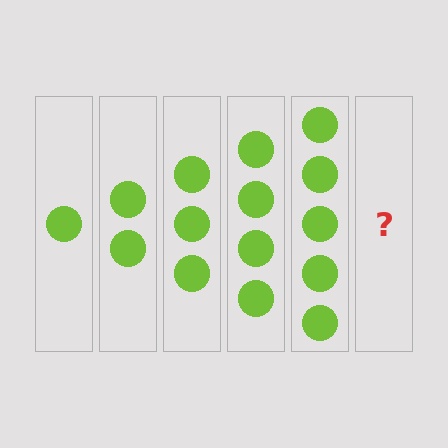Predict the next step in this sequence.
The next step is 6 circles.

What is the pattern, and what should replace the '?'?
The pattern is that each step adds one more circle. The '?' should be 6 circles.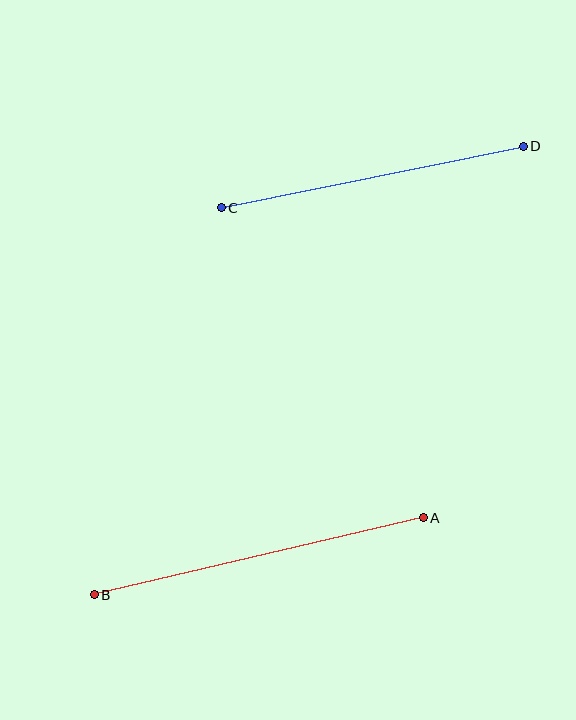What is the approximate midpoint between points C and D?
The midpoint is at approximately (372, 177) pixels.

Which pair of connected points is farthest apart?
Points A and B are farthest apart.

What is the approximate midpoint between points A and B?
The midpoint is at approximately (259, 556) pixels.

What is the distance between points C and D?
The distance is approximately 309 pixels.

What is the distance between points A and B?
The distance is approximately 338 pixels.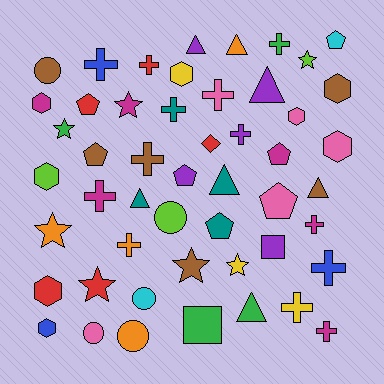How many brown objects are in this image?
There are 6 brown objects.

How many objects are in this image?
There are 50 objects.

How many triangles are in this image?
There are 7 triangles.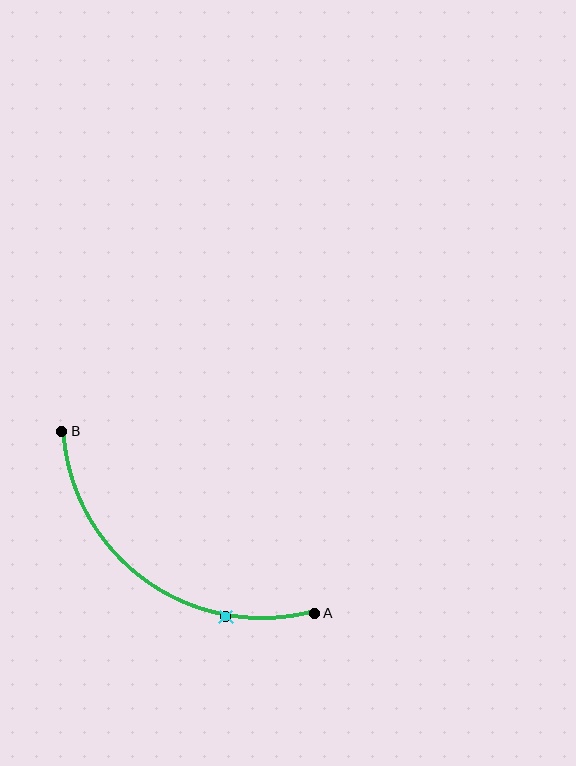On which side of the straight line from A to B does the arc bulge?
The arc bulges below and to the left of the straight line connecting A and B.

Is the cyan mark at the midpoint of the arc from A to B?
No. The cyan mark lies on the arc but is closer to endpoint A. The arc midpoint would be at the point on the curve equidistant along the arc from both A and B.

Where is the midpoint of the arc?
The arc midpoint is the point on the curve farthest from the straight line joining A and B. It sits below and to the left of that line.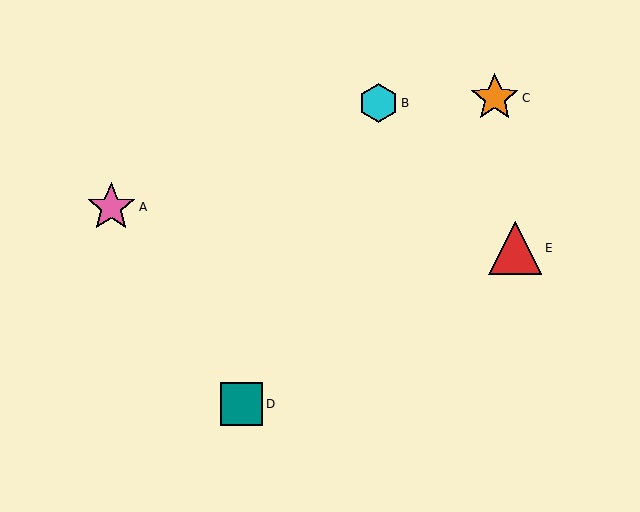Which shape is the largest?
The red triangle (labeled E) is the largest.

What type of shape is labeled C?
Shape C is an orange star.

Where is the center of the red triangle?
The center of the red triangle is at (515, 248).